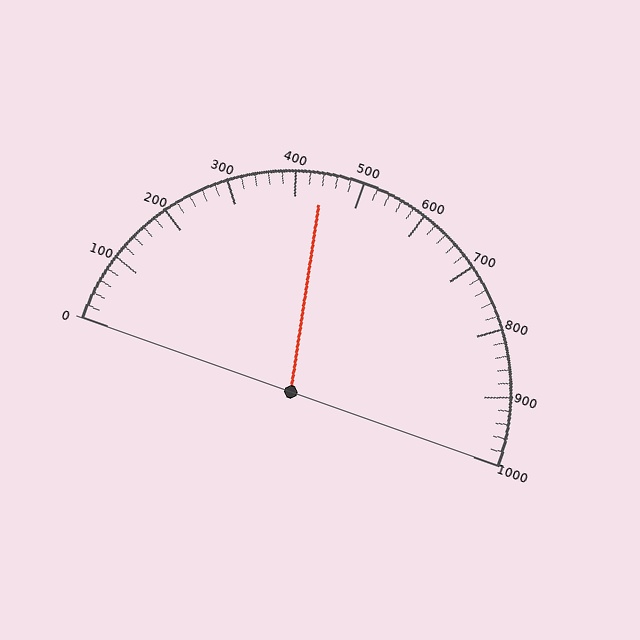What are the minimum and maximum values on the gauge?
The gauge ranges from 0 to 1000.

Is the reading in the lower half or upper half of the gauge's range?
The reading is in the lower half of the range (0 to 1000).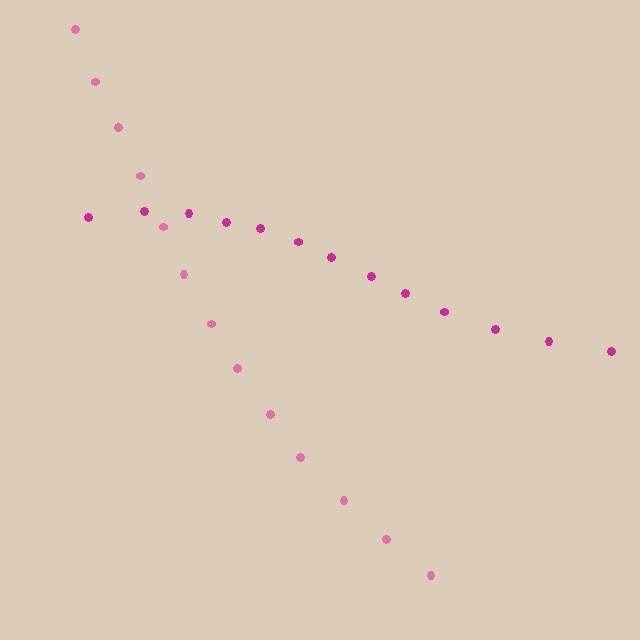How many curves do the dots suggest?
There are 2 distinct paths.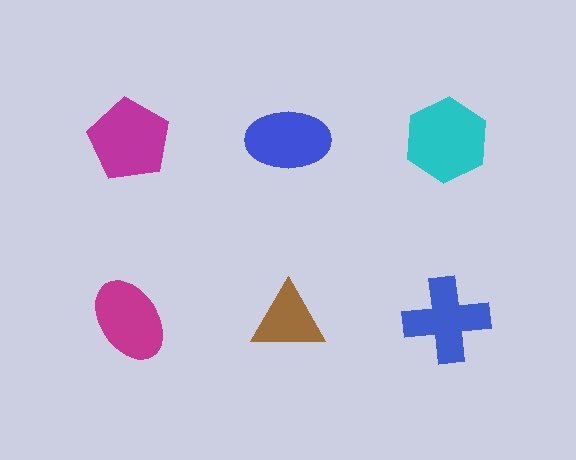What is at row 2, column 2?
A brown triangle.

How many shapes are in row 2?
3 shapes.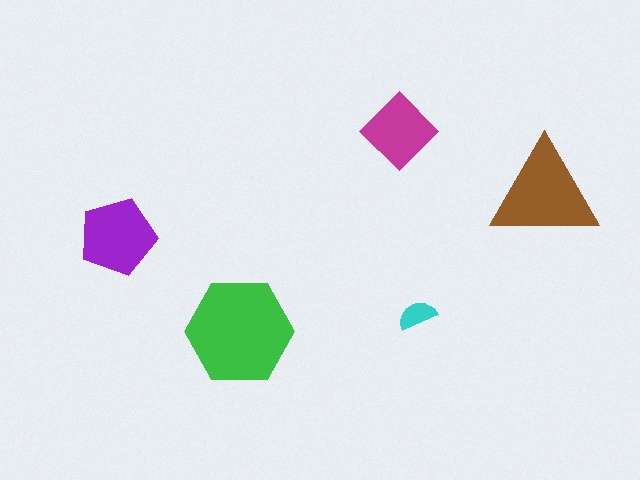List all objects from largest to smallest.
The green hexagon, the brown triangle, the purple pentagon, the magenta diamond, the cyan semicircle.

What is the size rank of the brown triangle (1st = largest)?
2nd.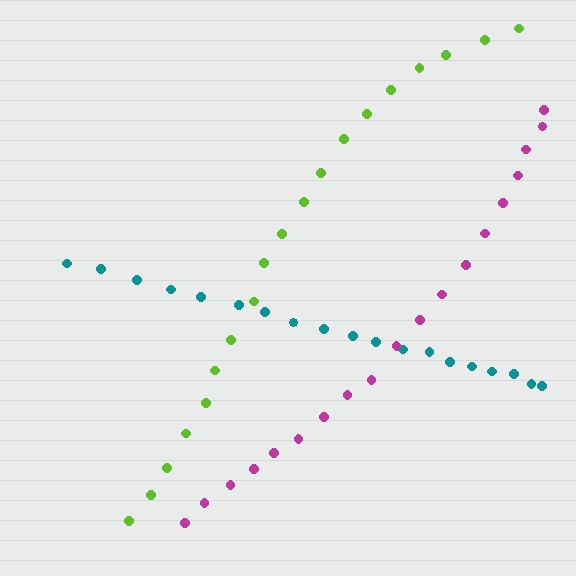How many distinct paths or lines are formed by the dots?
There are 3 distinct paths.